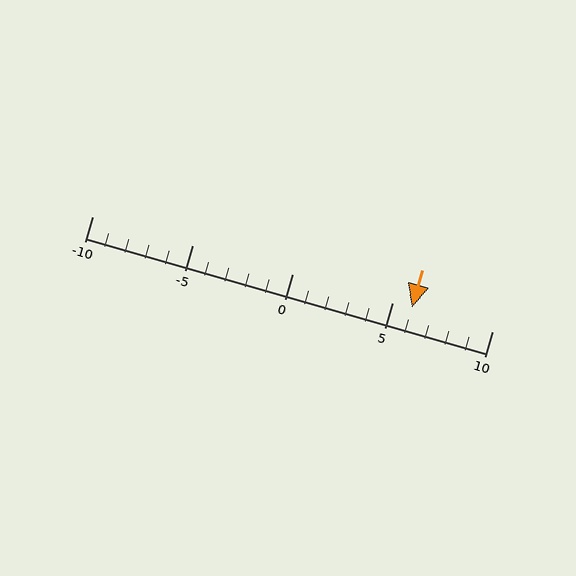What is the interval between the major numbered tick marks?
The major tick marks are spaced 5 units apart.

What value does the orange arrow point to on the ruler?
The orange arrow points to approximately 6.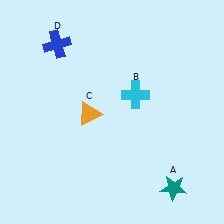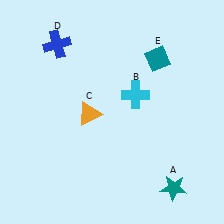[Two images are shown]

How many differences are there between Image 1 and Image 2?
There is 1 difference between the two images.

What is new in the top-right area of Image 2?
A teal diamond (E) was added in the top-right area of Image 2.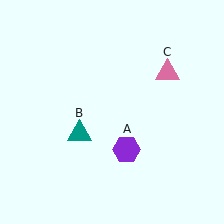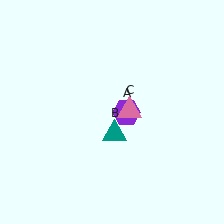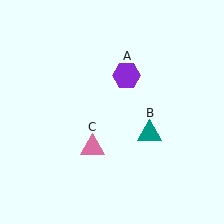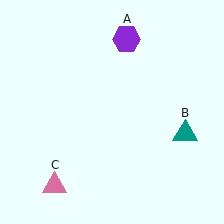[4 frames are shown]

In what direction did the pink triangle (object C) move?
The pink triangle (object C) moved down and to the left.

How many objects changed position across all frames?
3 objects changed position: purple hexagon (object A), teal triangle (object B), pink triangle (object C).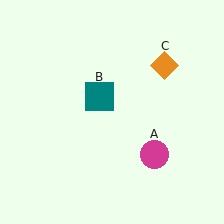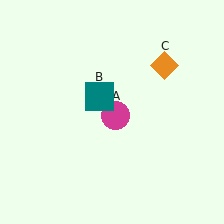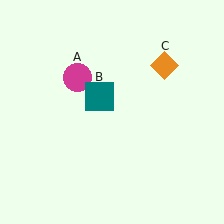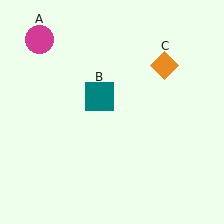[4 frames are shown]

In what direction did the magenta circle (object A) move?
The magenta circle (object A) moved up and to the left.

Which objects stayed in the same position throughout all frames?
Teal square (object B) and orange diamond (object C) remained stationary.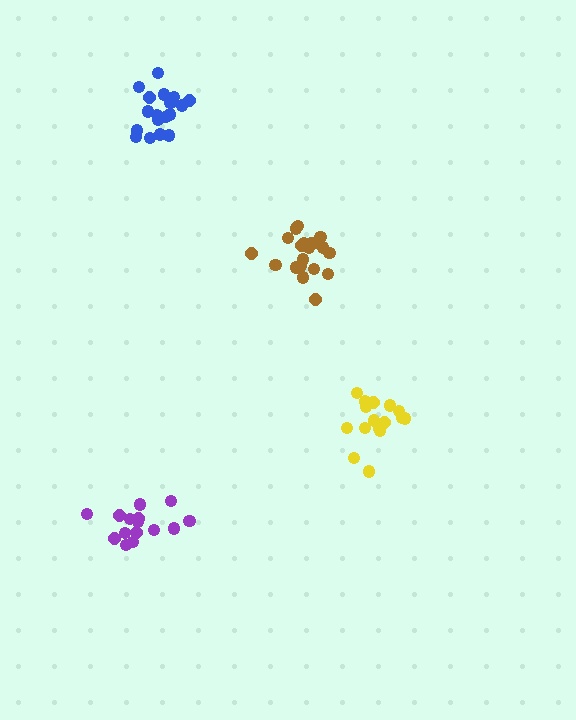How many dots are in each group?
Group 1: 16 dots, Group 2: 20 dots, Group 3: 16 dots, Group 4: 18 dots (70 total).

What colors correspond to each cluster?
The clusters are colored: yellow, brown, purple, blue.